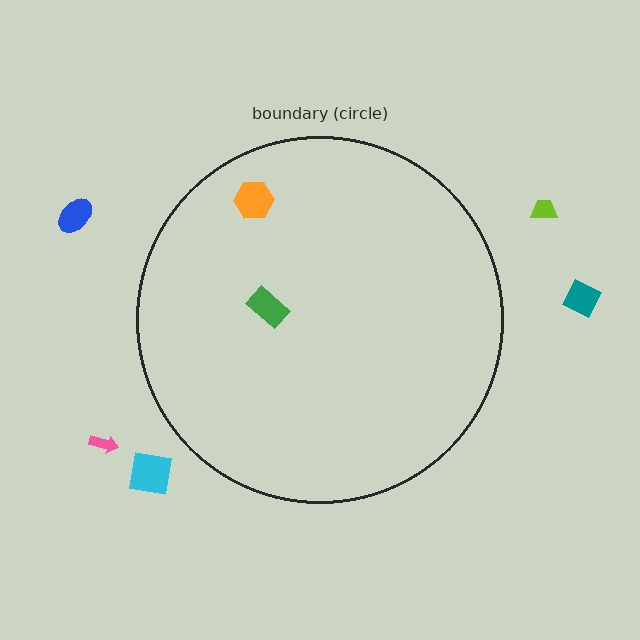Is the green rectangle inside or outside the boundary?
Inside.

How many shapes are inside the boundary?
2 inside, 5 outside.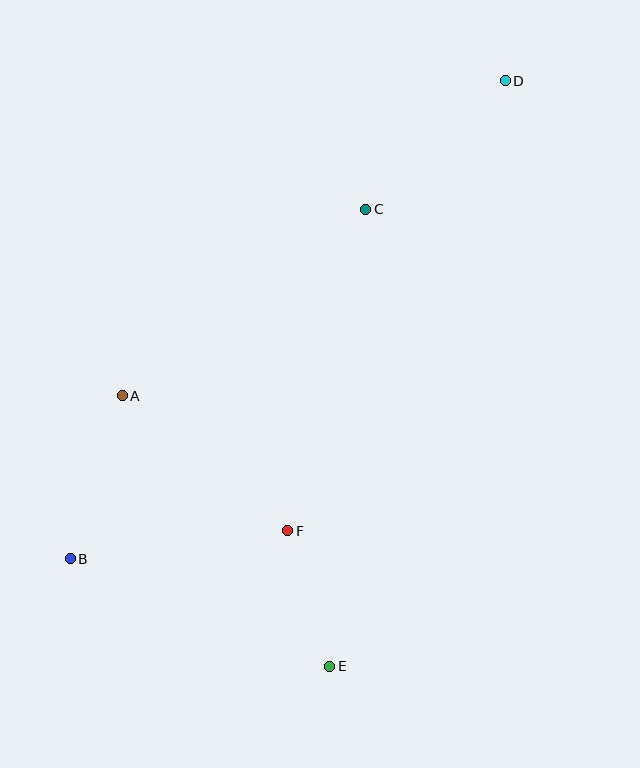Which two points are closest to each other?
Points E and F are closest to each other.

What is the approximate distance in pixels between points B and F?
The distance between B and F is approximately 219 pixels.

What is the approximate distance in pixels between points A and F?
The distance between A and F is approximately 213 pixels.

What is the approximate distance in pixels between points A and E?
The distance between A and E is approximately 341 pixels.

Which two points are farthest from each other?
Points B and D are farthest from each other.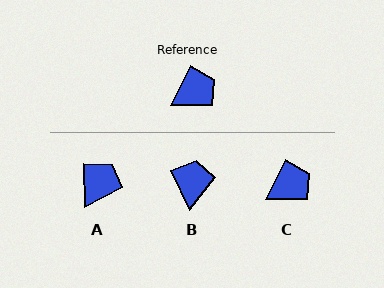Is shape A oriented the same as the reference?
No, it is off by about 28 degrees.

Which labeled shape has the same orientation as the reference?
C.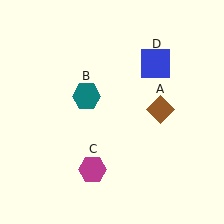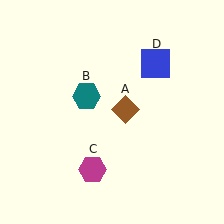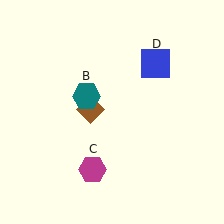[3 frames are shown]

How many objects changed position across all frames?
1 object changed position: brown diamond (object A).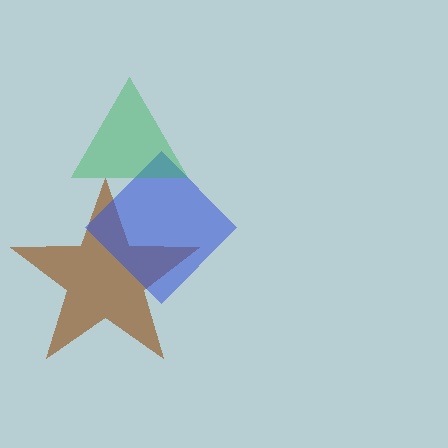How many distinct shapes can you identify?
There are 3 distinct shapes: a brown star, a blue diamond, a green triangle.